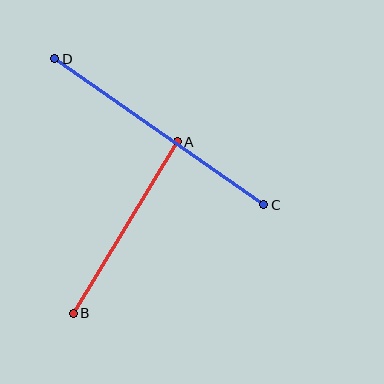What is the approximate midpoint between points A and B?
The midpoint is at approximately (125, 227) pixels.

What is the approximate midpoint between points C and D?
The midpoint is at approximately (159, 132) pixels.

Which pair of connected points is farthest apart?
Points C and D are farthest apart.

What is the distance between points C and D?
The distance is approximately 255 pixels.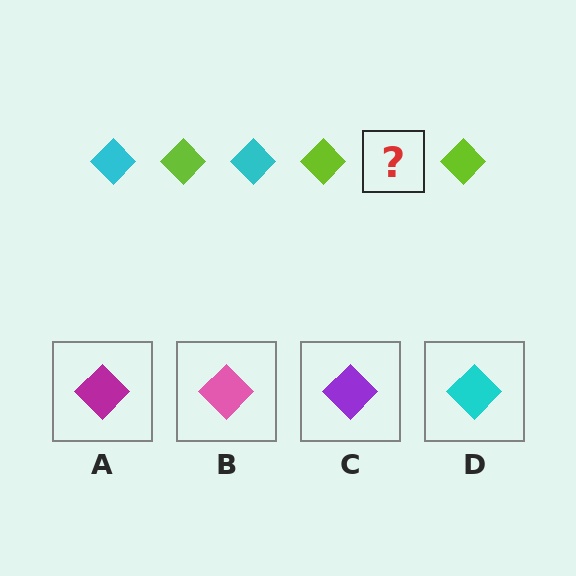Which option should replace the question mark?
Option D.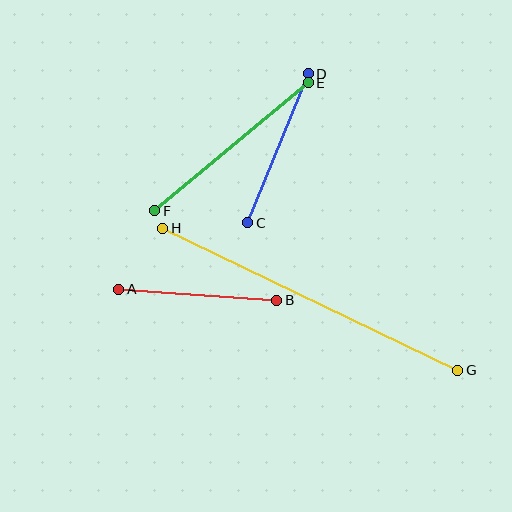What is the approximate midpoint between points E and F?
The midpoint is at approximately (231, 147) pixels.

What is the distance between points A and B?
The distance is approximately 158 pixels.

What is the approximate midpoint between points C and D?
The midpoint is at approximately (278, 148) pixels.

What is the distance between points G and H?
The distance is approximately 328 pixels.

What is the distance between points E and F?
The distance is approximately 200 pixels.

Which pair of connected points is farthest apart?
Points G and H are farthest apart.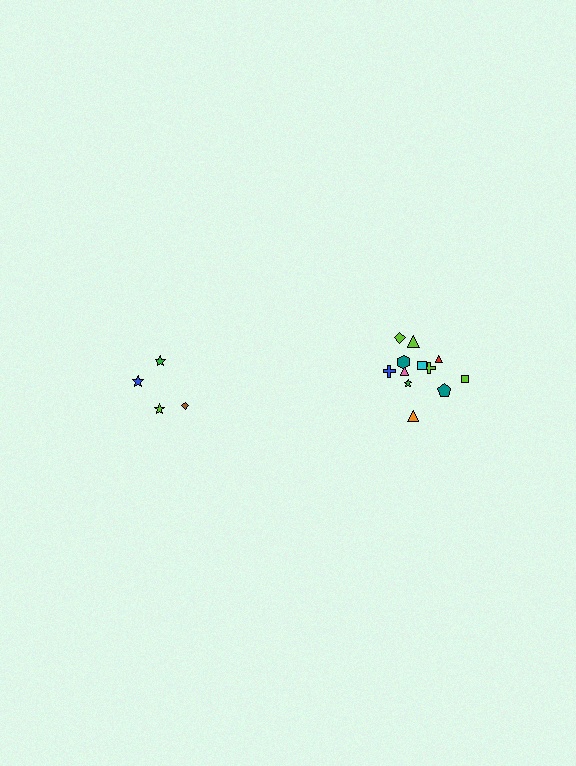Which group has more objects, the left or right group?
The right group.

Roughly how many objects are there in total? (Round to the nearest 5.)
Roughly 15 objects in total.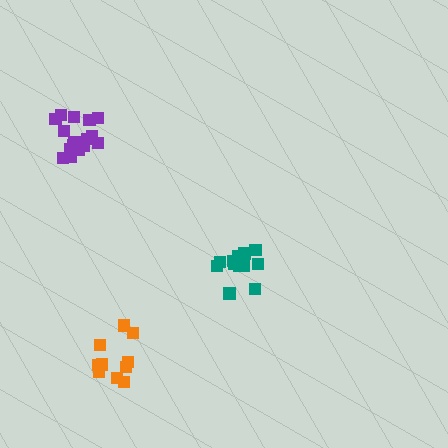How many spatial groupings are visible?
There are 3 spatial groupings.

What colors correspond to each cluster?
The clusters are colored: teal, orange, purple.